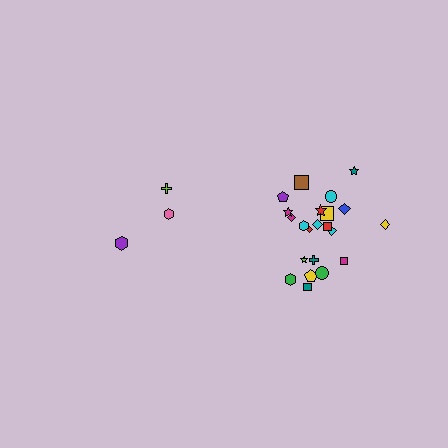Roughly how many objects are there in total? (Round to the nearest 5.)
Roughly 25 objects in total.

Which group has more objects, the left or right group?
The right group.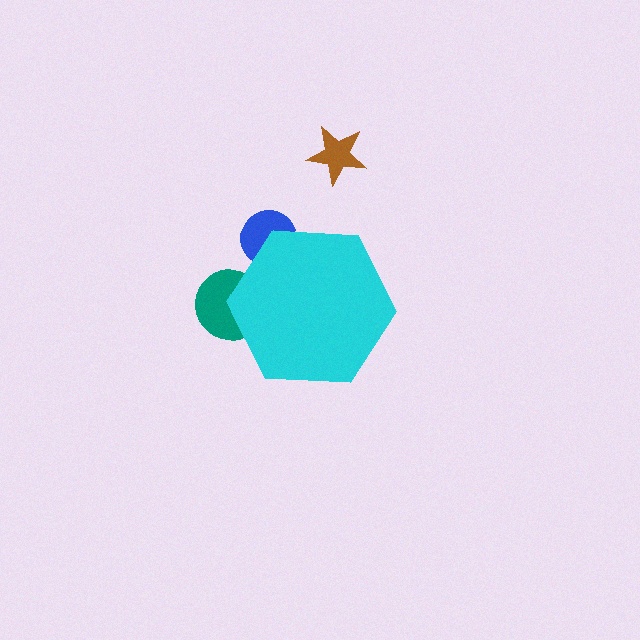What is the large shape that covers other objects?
A cyan hexagon.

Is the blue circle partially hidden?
Yes, the blue circle is partially hidden behind the cyan hexagon.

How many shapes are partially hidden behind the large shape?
2 shapes are partially hidden.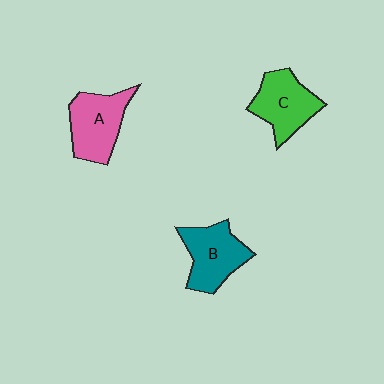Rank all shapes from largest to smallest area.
From largest to smallest: A (pink), B (teal), C (green).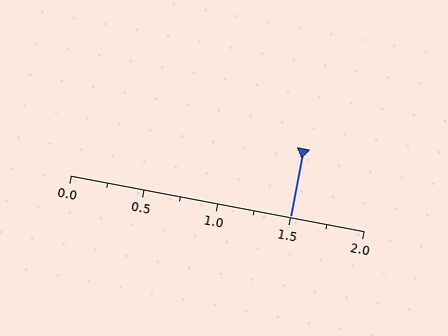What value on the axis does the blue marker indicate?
The marker indicates approximately 1.5.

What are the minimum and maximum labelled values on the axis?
The axis runs from 0.0 to 2.0.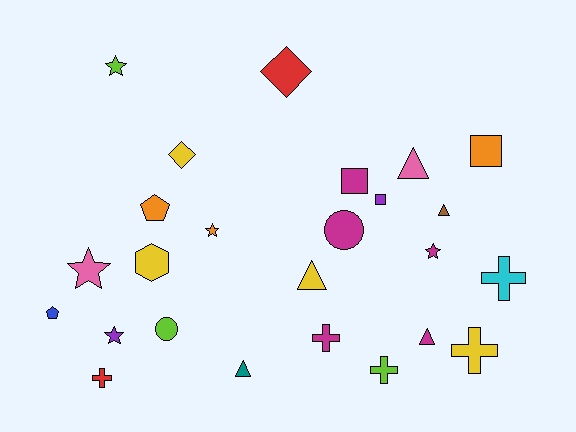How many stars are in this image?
There are 5 stars.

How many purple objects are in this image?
There are 2 purple objects.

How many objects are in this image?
There are 25 objects.